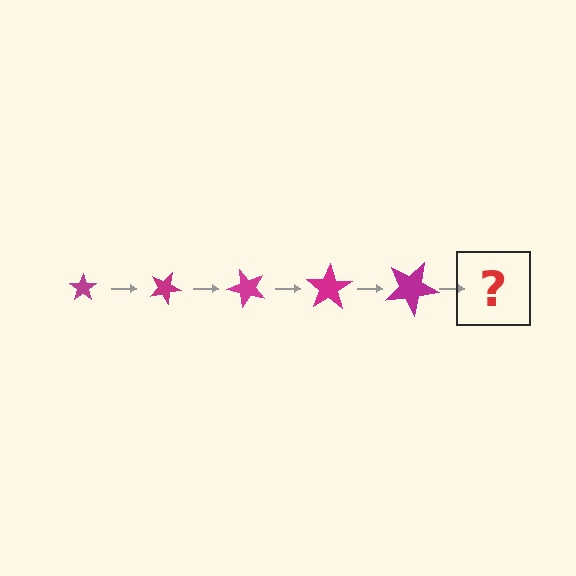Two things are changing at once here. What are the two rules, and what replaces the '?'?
The two rules are that the star grows larger each step and it rotates 25 degrees each step. The '?' should be a star, larger than the previous one and rotated 125 degrees from the start.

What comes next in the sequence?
The next element should be a star, larger than the previous one and rotated 125 degrees from the start.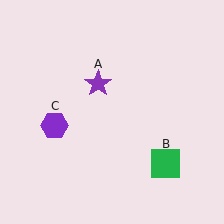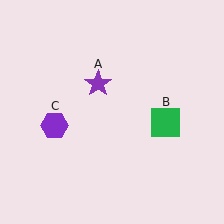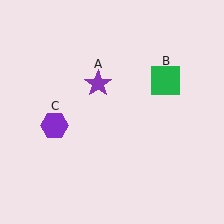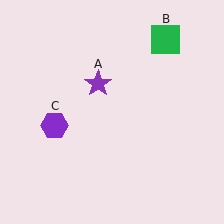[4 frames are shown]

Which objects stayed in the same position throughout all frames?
Purple star (object A) and purple hexagon (object C) remained stationary.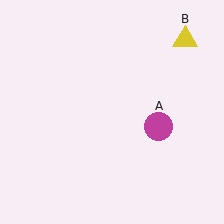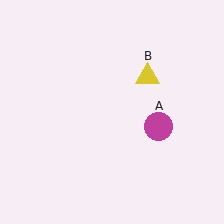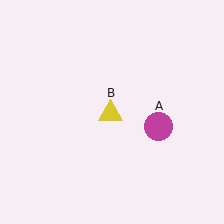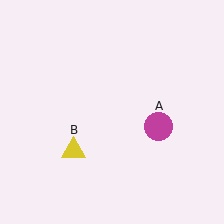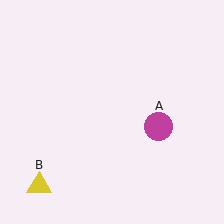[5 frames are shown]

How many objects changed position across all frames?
1 object changed position: yellow triangle (object B).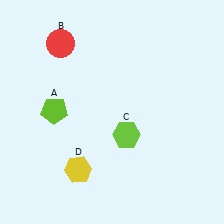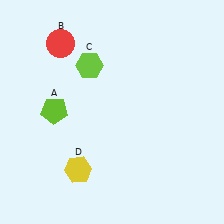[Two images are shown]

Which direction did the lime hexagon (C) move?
The lime hexagon (C) moved up.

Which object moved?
The lime hexagon (C) moved up.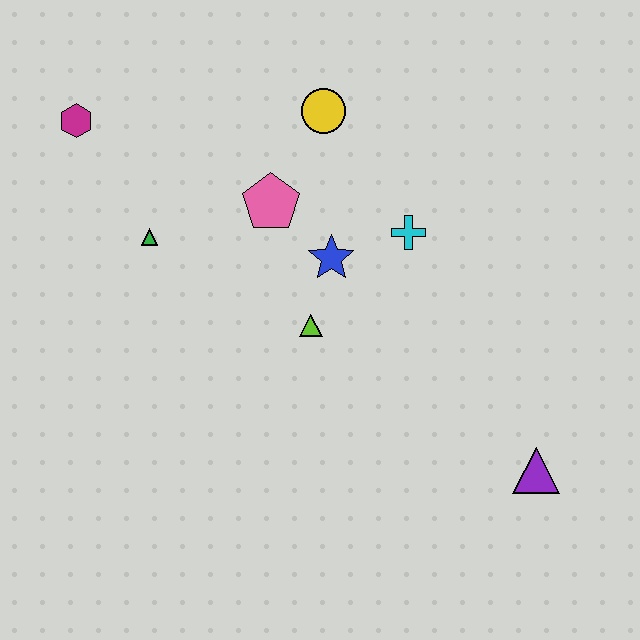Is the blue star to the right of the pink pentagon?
Yes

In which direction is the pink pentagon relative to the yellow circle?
The pink pentagon is below the yellow circle.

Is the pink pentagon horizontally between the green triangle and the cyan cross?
Yes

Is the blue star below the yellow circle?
Yes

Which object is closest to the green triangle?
The pink pentagon is closest to the green triangle.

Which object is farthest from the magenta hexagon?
The purple triangle is farthest from the magenta hexagon.